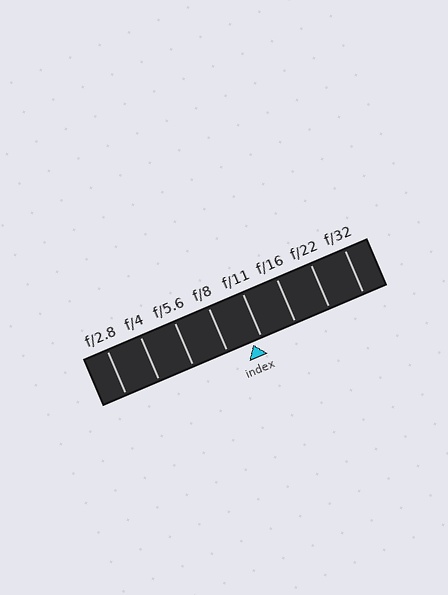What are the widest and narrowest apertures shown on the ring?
The widest aperture shown is f/2.8 and the narrowest is f/32.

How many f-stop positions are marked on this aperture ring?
There are 8 f-stop positions marked.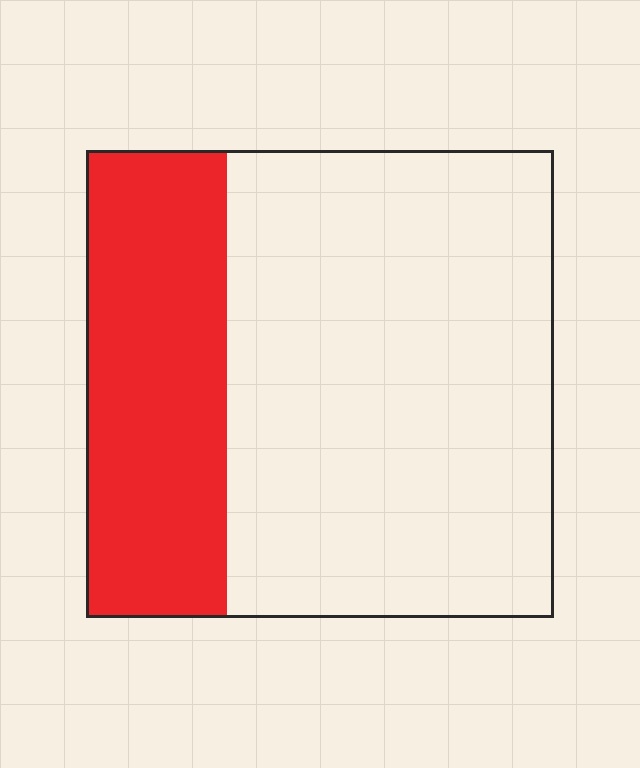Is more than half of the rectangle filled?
No.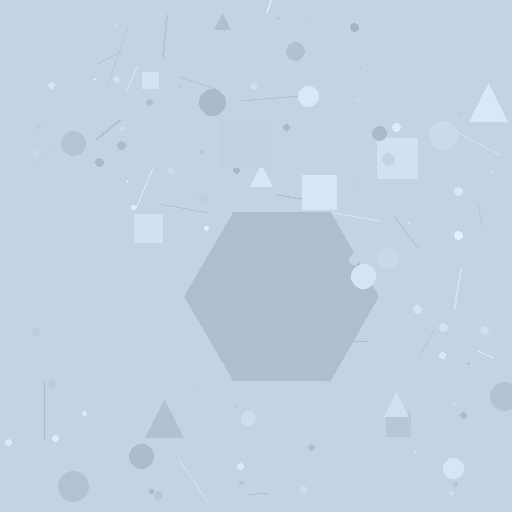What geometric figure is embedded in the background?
A hexagon is embedded in the background.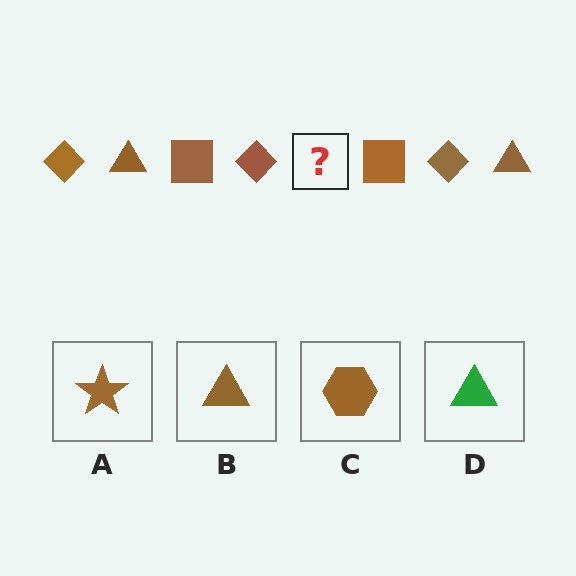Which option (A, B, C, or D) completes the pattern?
B.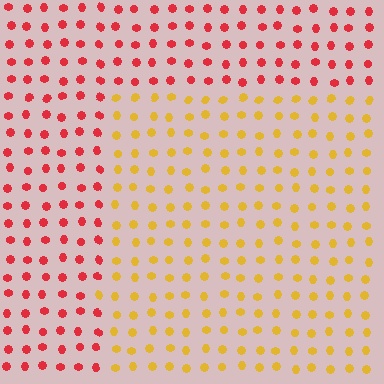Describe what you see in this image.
The image is filled with small red elements in a uniform arrangement. A rectangle-shaped region is visible where the elements are tinted to a slightly different hue, forming a subtle color boundary.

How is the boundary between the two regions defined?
The boundary is defined purely by a slight shift in hue (about 51 degrees). Spacing, size, and orientation are identical on both sides.